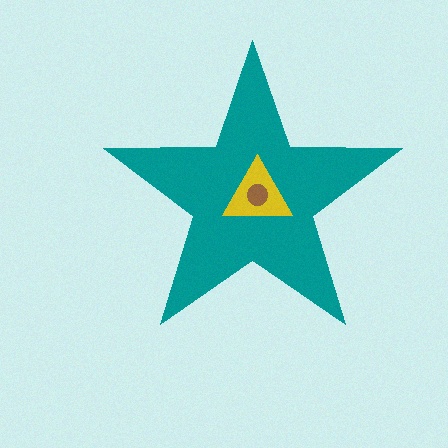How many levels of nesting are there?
3.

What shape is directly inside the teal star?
The yellow triangle.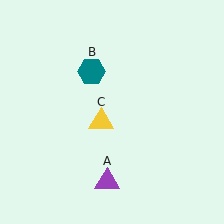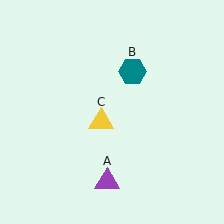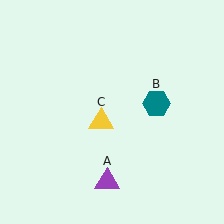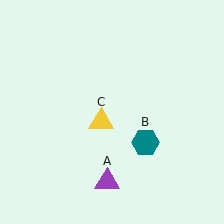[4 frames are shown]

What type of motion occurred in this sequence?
The teal hexagon (object B) rotated clockwise around the center of the scene.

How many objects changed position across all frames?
1 object changed position: teal hexagon (object B).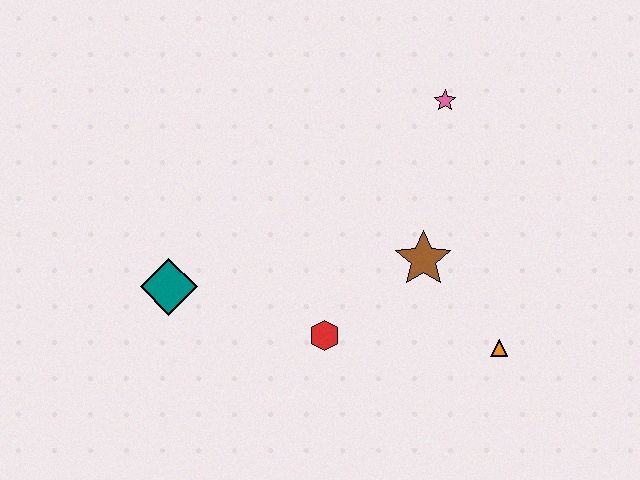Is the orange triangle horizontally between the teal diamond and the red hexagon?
No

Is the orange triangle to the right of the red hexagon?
Yes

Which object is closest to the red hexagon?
The brown star is closest to the red hexagon.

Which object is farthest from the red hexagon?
The pink star is farthest from the red hexagon.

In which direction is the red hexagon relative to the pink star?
The red hexagon is below the pink star.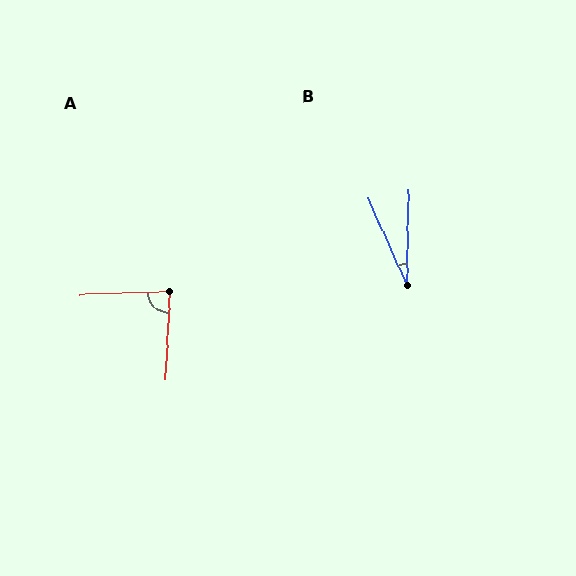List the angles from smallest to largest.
B (25°), A (85°).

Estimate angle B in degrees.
Approximately 25 degrees.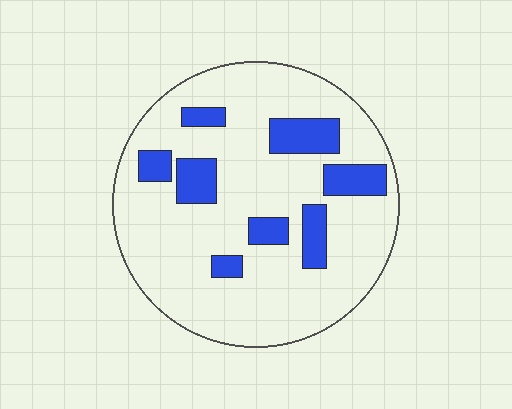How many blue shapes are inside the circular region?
8.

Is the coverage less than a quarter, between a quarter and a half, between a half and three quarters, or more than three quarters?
Less than a quarter.